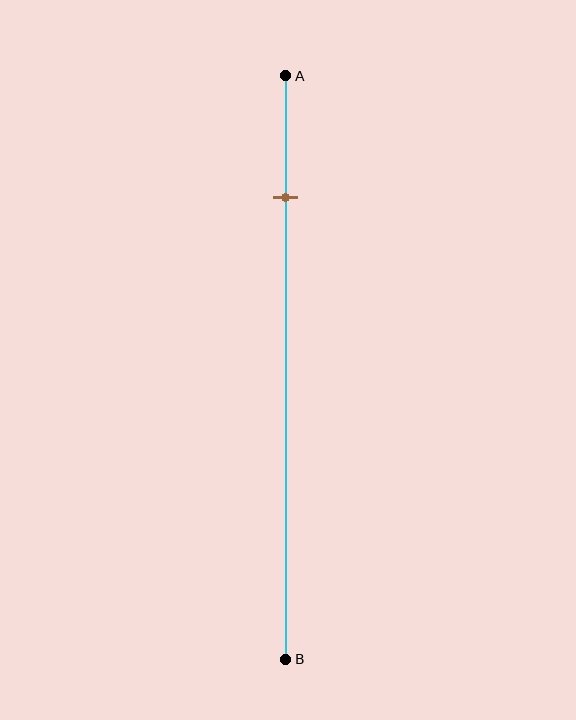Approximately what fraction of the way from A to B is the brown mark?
The brown mark is approximately 20% of the way from A to B.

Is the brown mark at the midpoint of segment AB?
No, the mark is at about 20% from A, not at the 50% midpoint.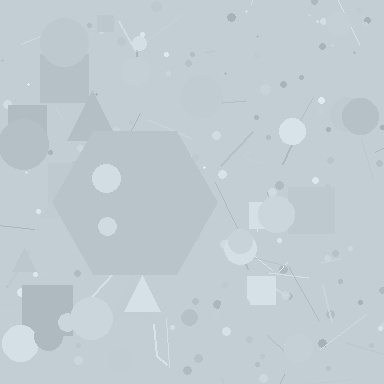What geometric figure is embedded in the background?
A hexagon is embedded in the background.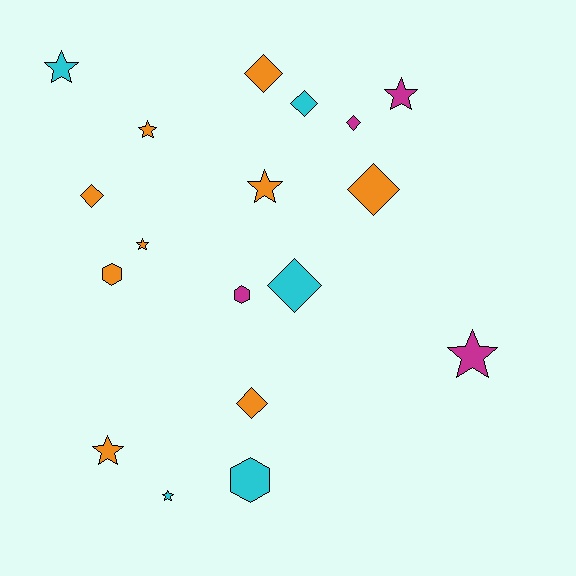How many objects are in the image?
There are 18 objects.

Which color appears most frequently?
Orange, with 9 objects.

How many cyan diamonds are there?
There are 2 cyan diamonds.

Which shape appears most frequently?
Star, with 8 objects.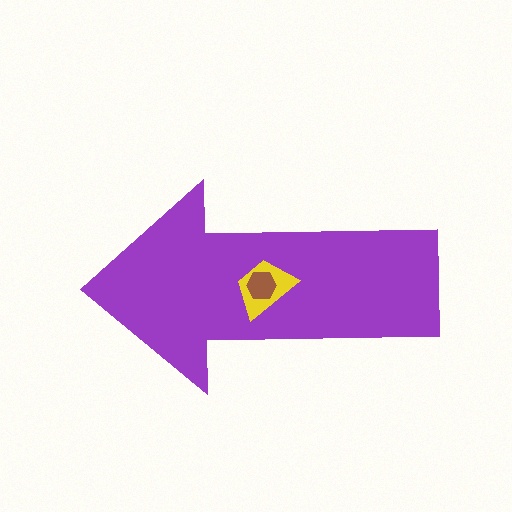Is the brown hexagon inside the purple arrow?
Yes.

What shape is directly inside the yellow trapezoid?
The brown hexagon.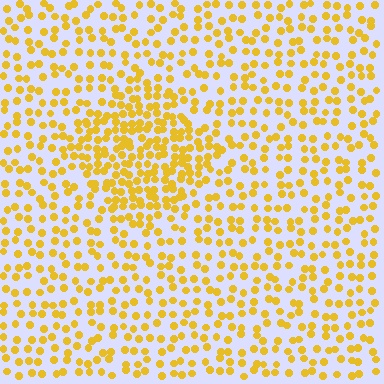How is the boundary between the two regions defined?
The boundary is defined by a change in element density (approximately 2.0x ratio). All elements are the same color, size, and shape.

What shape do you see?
I see a diamond.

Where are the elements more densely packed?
The elements are more densely packed inside the diamond boundary.